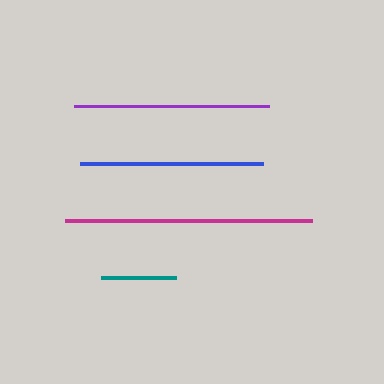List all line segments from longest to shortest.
From longest to shortest: magenta, purple, blue, teal.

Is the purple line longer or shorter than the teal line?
The purple line is longer than the teal line.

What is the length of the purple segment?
The purple segment is approximately 194 pixels long.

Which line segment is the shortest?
The teal line is the shortest at approximately 75 pixels.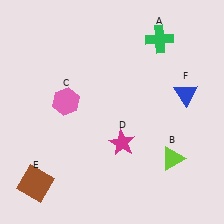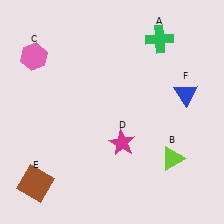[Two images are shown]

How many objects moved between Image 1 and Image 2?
1 object moved between the two images.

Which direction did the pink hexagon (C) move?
The pink hexagon (C) moved up.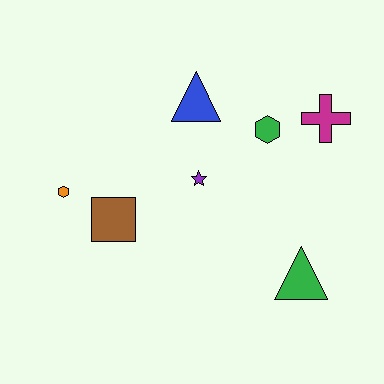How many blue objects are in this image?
There is 1 blue object.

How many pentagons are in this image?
There are no pentagons.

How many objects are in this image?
There are 7 objects.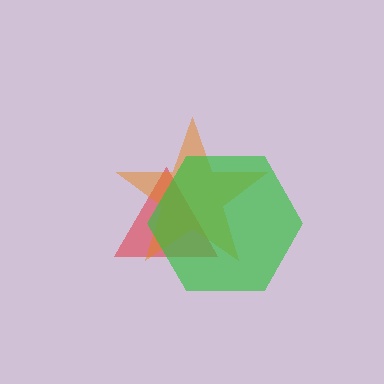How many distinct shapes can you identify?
There are 3 distinct shapes: a red triangle, an orange star, a green hexagon.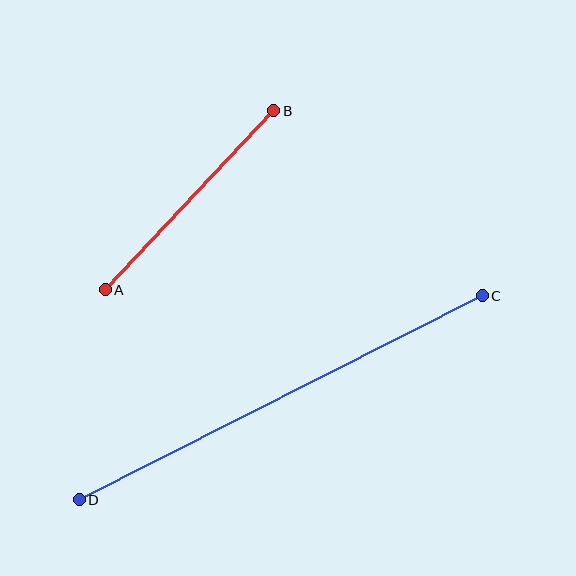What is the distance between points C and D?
The distance is approximately 452 pixels.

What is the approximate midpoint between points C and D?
The midpoint is at approximately (281, 398) pixels.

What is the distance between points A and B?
The distance is approximately 246 pixels.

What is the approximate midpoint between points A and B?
The midpoint is at approximately (189, 200) pixels.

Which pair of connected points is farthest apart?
Points C and D are farthest apart.